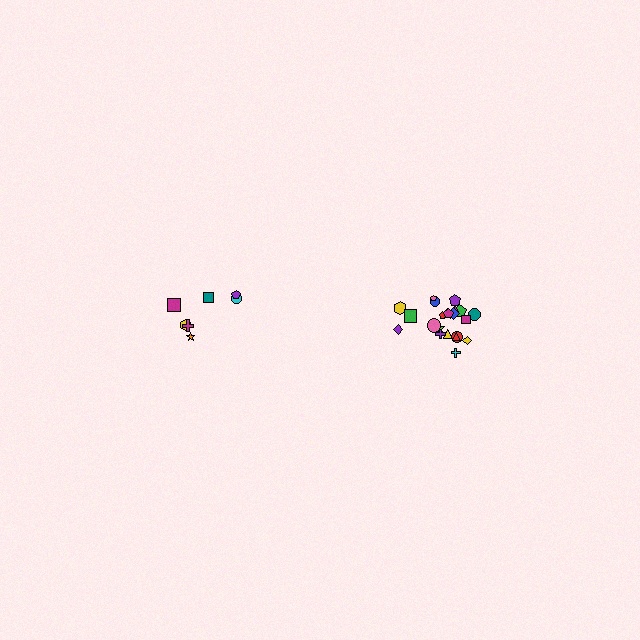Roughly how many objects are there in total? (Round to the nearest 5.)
Roughly 30 objects in total.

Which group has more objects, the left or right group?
The right group.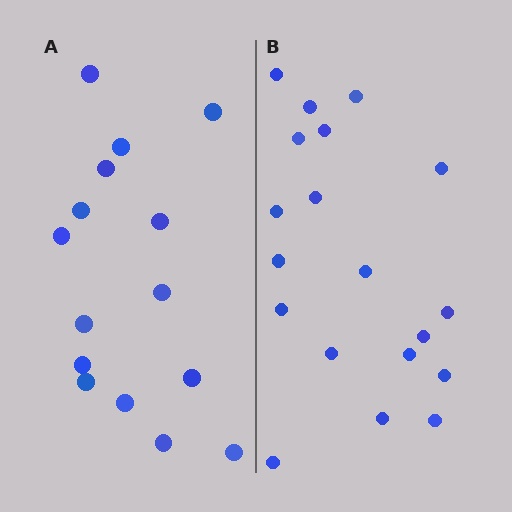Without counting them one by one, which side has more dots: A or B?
Region B (the right region) has more dots.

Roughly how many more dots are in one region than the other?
Region B has about 4 more dots than region A.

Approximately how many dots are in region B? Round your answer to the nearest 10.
About 20 dots. (The exact count is 19, which rounds to 20.)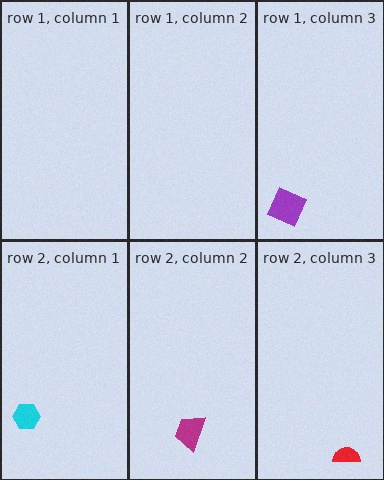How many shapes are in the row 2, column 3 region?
1.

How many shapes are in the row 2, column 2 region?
1.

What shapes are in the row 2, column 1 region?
The cyan hexagon.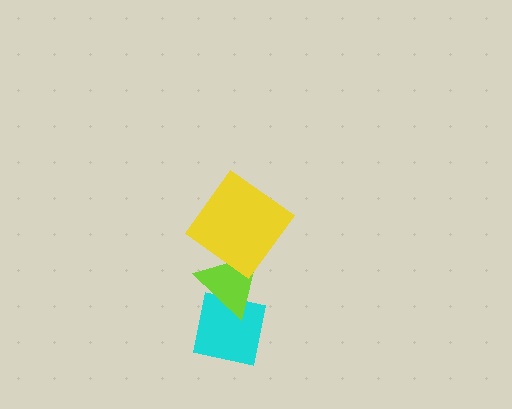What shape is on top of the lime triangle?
The yellow diamond is on top of the lime triangle.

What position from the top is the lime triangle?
The lime triangle is 2nd from the top.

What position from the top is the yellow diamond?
The yellow diamond is 1st from the top.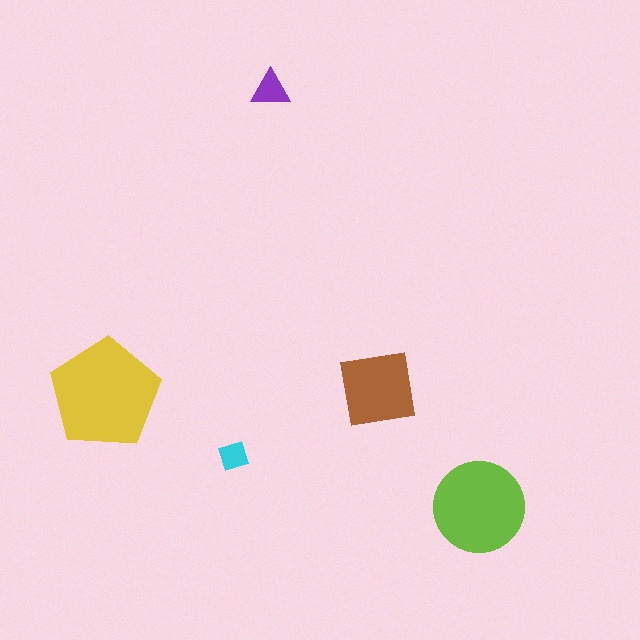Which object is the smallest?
The cyan diamond.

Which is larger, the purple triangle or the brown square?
The brown square.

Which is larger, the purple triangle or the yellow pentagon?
The yellow pentagon.